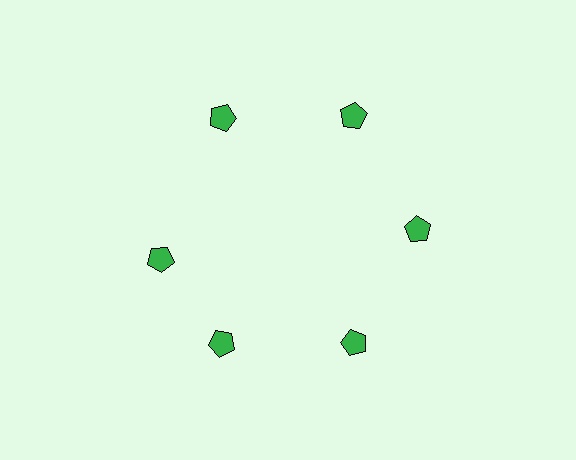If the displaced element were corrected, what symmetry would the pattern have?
It would have 6-fold rotational symmetry — the pattern would map onto itself every 60 degrees.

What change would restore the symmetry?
The symmetry would be restored by rotating it back into even spacing with its neighbors so that all 6 pentagons sit at equal angles and equal distance from the center.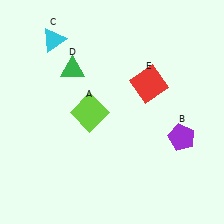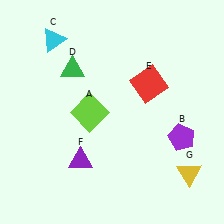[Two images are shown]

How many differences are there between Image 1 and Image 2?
There are 2 differences between the two images.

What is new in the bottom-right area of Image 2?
A yellow triangle (G) was added in the bottom-right area of Image 2.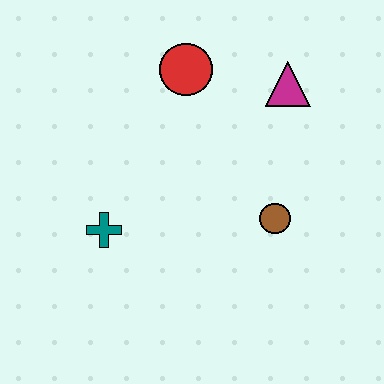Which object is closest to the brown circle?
The magenta triangle is closest to the brown circle.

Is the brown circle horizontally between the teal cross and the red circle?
No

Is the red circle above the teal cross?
Yes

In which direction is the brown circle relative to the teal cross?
The brown circle is to the right of the teal cross.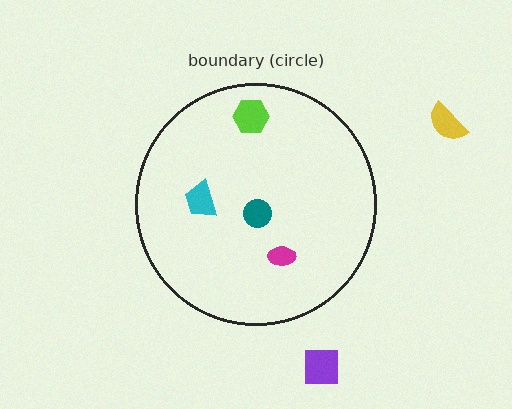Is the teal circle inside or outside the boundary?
Inside.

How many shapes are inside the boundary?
4 inside, 2 outside.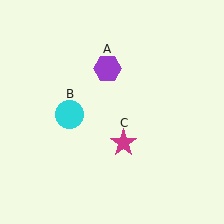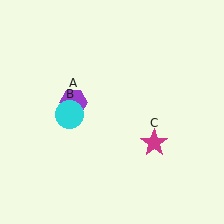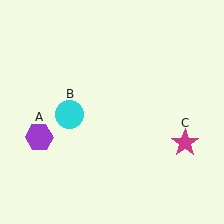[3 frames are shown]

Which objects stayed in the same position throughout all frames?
Cyan circle (object B) remained stationary.